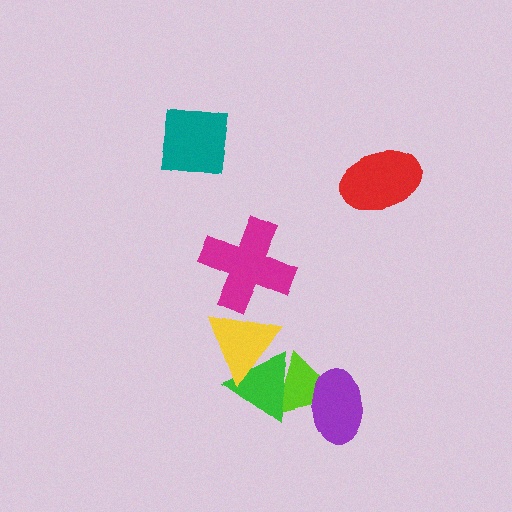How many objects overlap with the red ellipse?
0 objects overlap with the red ellipse.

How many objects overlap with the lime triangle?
2 objects overlap with the lime triangle.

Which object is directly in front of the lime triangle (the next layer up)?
The purple ellipse is directly in front of the lime triangle.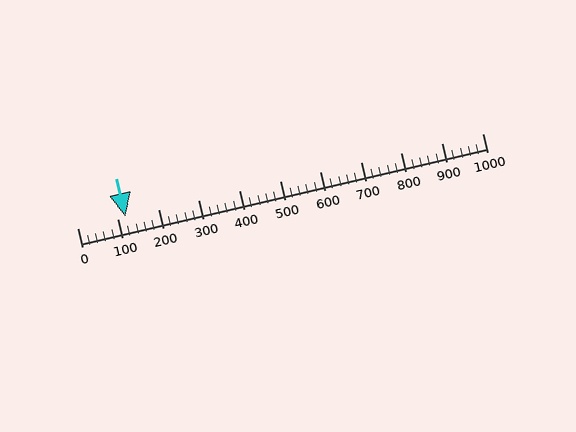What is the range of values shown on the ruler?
The ruler shows values from 0 to 1000.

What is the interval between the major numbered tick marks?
The major tick marks are spaced 100 units apart.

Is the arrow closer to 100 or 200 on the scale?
The arrow is closer to 100.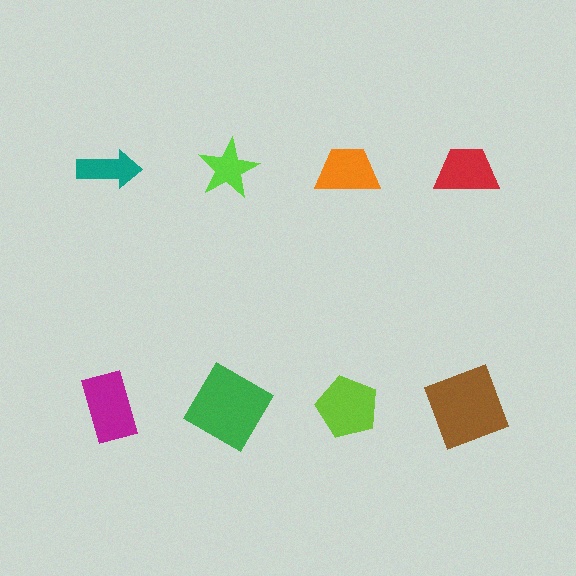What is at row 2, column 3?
A lime pentagon.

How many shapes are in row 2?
4 shapes.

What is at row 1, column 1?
A teal arrow.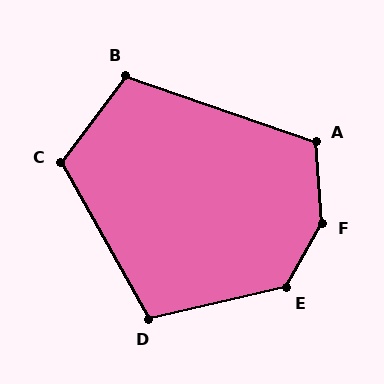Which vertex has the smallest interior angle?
D, at approximately 106 degrees.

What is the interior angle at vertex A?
Approximately 113 degrees (obtuse).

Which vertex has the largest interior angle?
F, at approximately 146 degrees.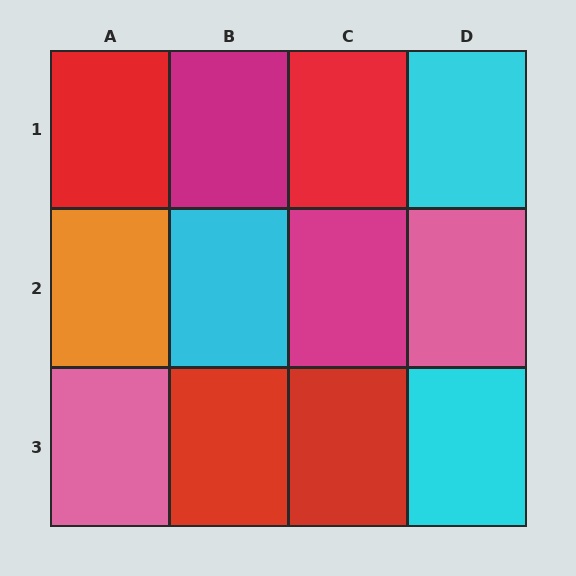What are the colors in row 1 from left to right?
Red, magenta, red, cyan.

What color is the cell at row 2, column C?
Magenta.